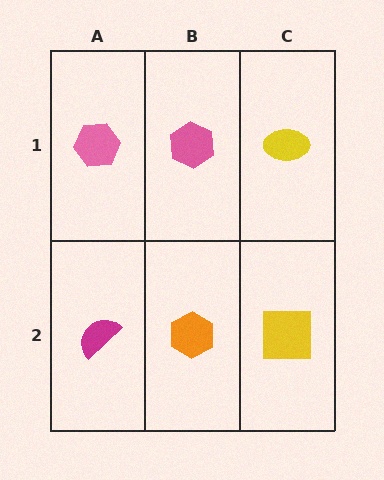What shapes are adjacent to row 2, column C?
A yellow ellipse (row 1, column C), an orange hexagon (row 2, column B).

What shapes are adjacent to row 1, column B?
An orange hexagon (row 2, column B), a pink hexagon (row 1, column A), a yellow ellipse (row 1, column C).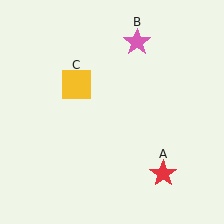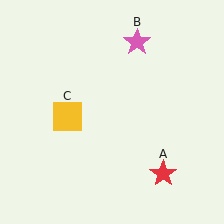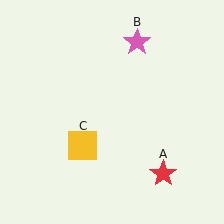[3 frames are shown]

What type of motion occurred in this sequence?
The yellow square (object C) rotated counterclockwise around the center of the scene.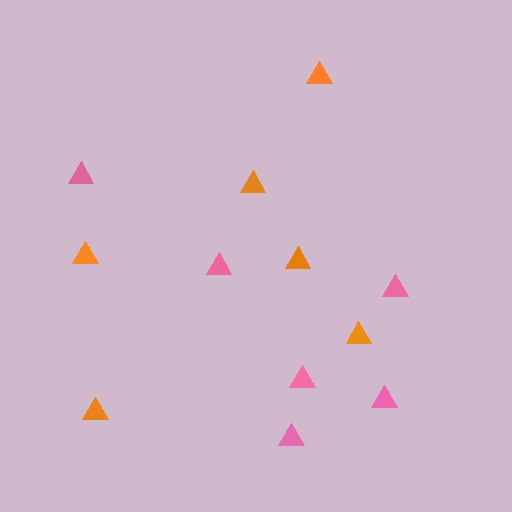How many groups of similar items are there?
There are 2 groups: one group of orange triangles (6) and one group of pink triangles (6).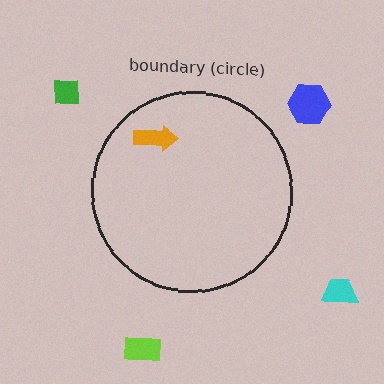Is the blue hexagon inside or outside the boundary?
Outside.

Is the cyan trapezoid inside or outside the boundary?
Outside.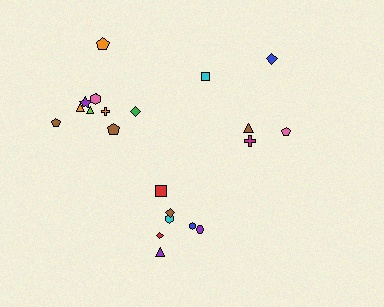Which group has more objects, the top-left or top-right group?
The top-left group.